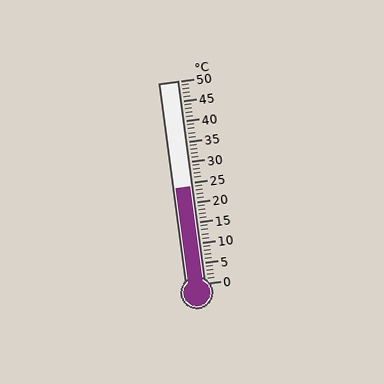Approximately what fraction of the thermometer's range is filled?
The thermometer is filled to approximately 50% of its range.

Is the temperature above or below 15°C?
The temperature is above 15°C.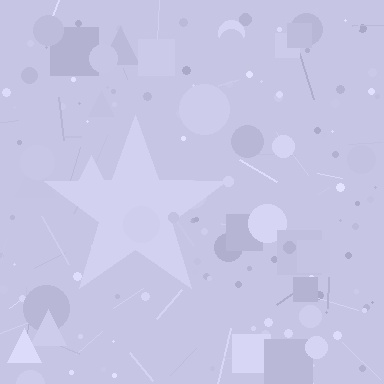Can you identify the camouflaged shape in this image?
The camouflaged shape is a star.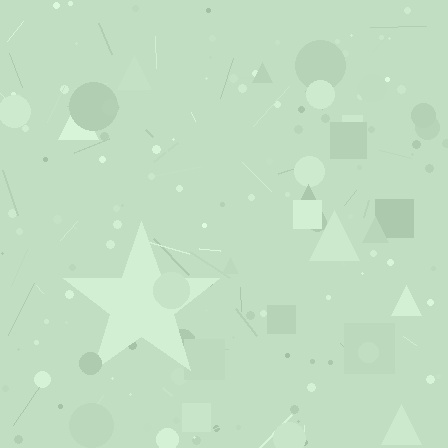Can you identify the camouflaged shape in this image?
The camouflaged shape is a star.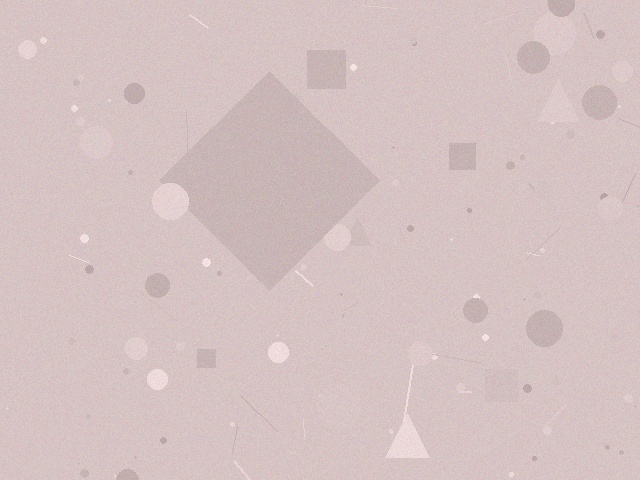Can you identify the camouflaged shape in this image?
The camouflaged shape is a diamond.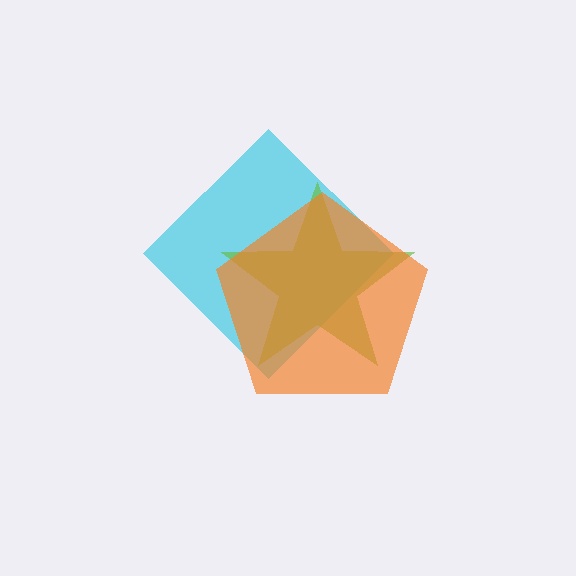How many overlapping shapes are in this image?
There are 3 overlapping shapes in the image.